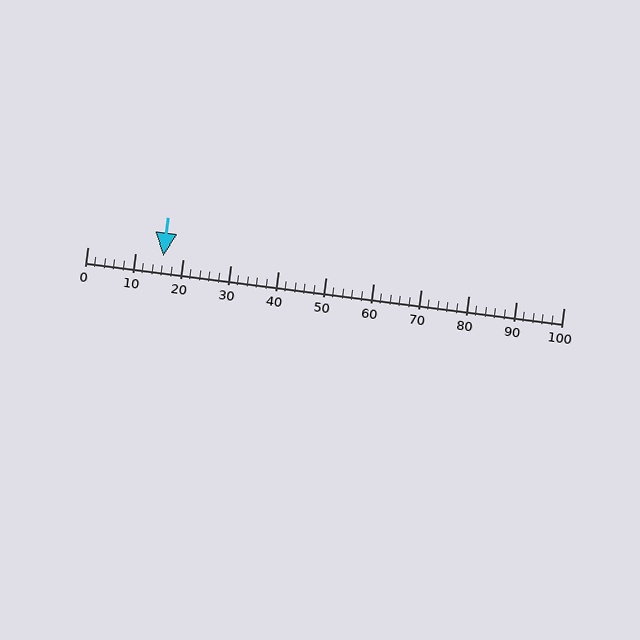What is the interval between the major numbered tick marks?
The major tick marks are spaced 10 units apart.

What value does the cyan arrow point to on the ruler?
The cyan arrow points to approximately 16.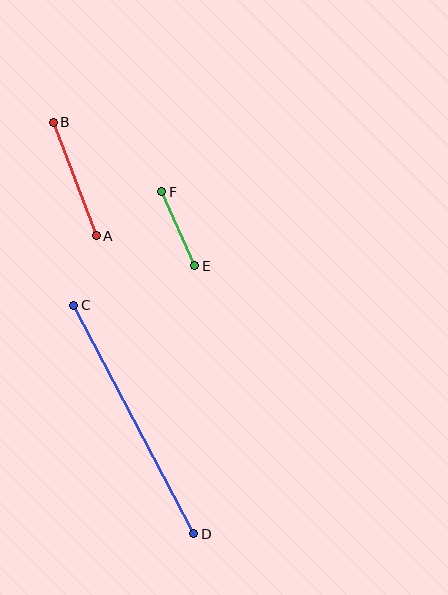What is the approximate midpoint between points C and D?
The midpoint is at approximately (134, 420) pixels.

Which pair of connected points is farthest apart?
Points C and D are farthest apart.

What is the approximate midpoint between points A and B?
The midpoint is at approximately (75, 179) pixels.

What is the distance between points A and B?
The distance is approximately 121 pixels.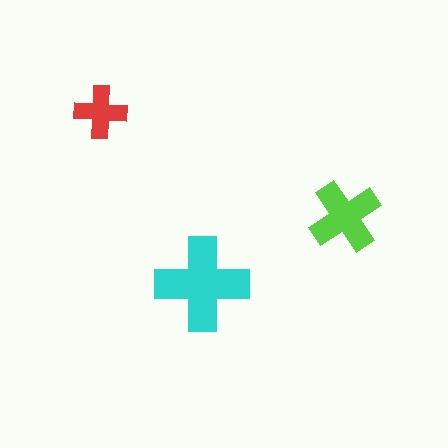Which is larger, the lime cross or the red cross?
The lime one.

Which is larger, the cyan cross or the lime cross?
The cyan one.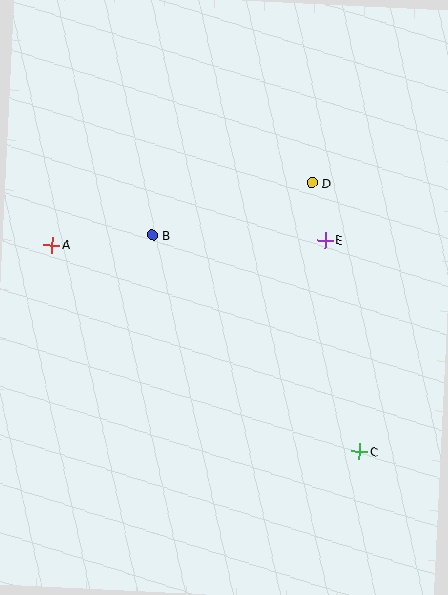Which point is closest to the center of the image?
Point B at (152, 235) is closest to the center.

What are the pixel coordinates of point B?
Point B is at (152, 235).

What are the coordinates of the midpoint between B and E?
The midpoint between B and E is at (239, 238).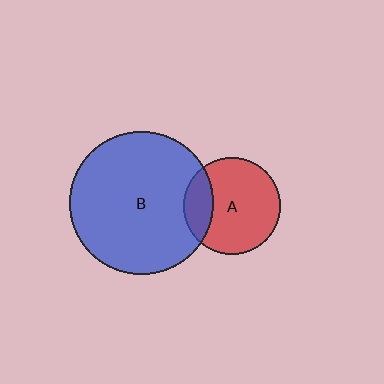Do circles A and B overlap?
Yes.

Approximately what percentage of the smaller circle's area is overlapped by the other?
Approximately 20%.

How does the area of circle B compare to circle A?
Approximately 2.2 times.